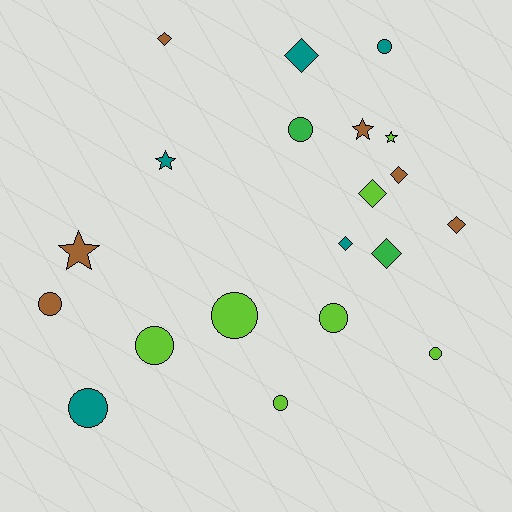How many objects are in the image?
There are 20 objects.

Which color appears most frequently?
Lime, with 7 objects.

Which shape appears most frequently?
Circle, with 9 objects.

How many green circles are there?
There is 1 green circle.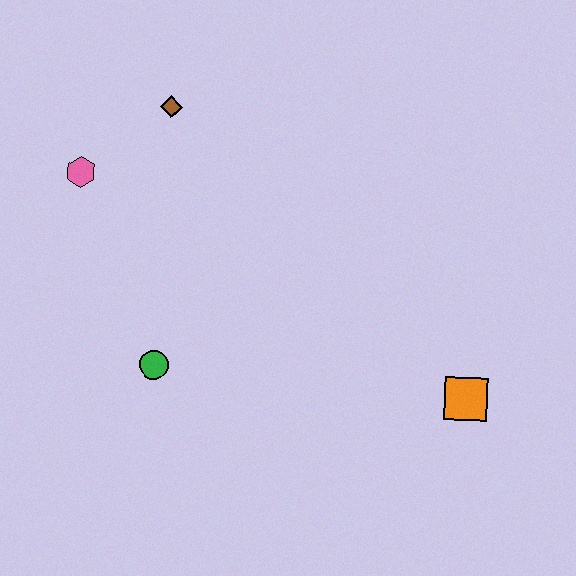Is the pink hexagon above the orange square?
Yes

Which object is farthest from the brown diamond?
The orange square is farthest from the brown diamond.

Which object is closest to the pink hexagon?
The brown diamond is closest to the pink hexagon.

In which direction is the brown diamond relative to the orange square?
The brown diamond is to the left of the orange square.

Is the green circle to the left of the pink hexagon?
No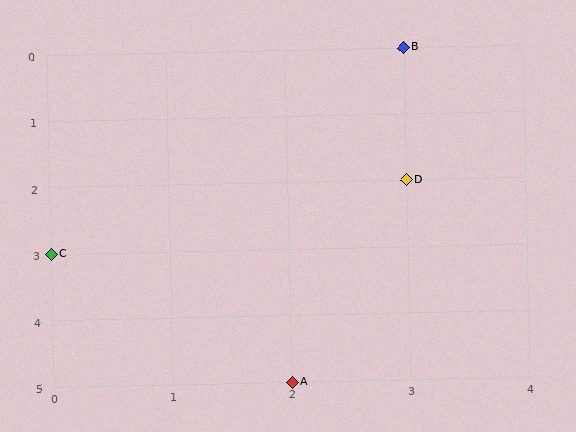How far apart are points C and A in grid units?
Points C and A are 2 columns and 2 rows apart (about 2.8 grid units diagonally).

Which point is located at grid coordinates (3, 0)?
Point B is at (3, 0).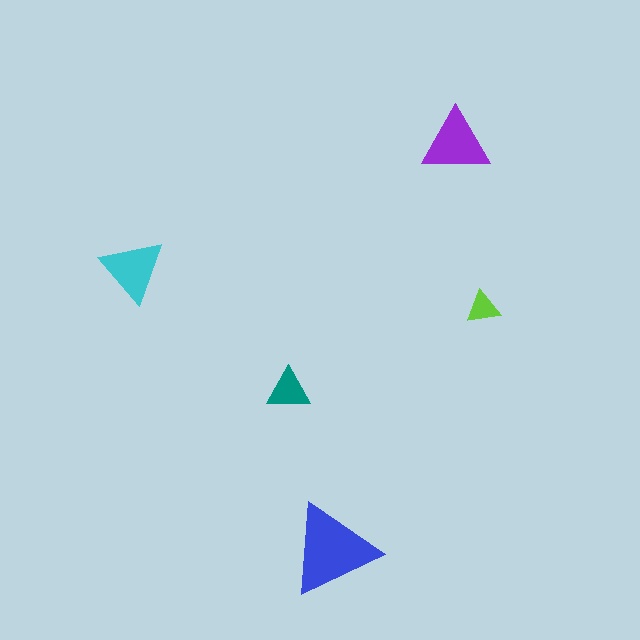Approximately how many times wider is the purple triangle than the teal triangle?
About 1.5 times wider.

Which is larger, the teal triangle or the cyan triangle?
The cyan one.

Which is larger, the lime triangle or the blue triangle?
The blue one.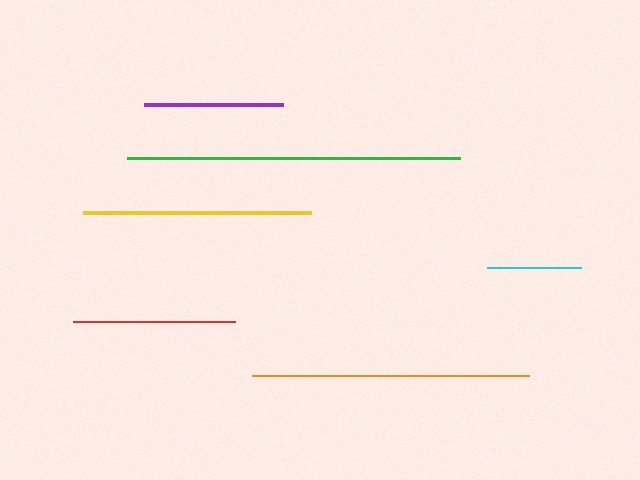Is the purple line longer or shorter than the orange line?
The orange line is longer than the purple line.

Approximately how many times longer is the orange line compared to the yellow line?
The orange line is approximately 1.2 times the length of the yellow line.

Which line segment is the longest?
The green line is the longest at approximately 333 pixels.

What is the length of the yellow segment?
The yellow segment is approximately 228 pixels long.